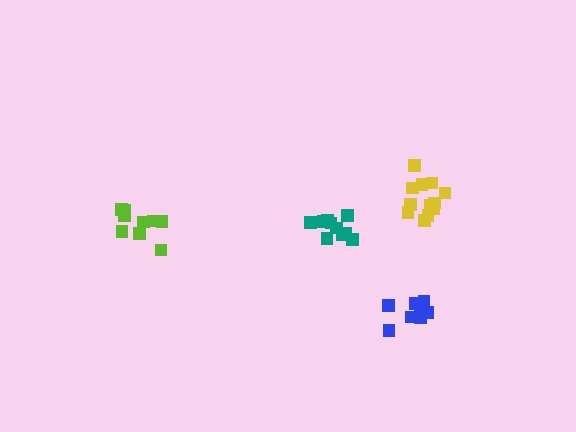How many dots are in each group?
Group 1: 10 dots, Group 2: 8 dots, Group 3: 12 dots, Group 4: 9 dots (39 total).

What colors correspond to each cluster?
The clusters are colored: teal, blue, yellow, lime.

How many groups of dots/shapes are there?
There are 4 groups.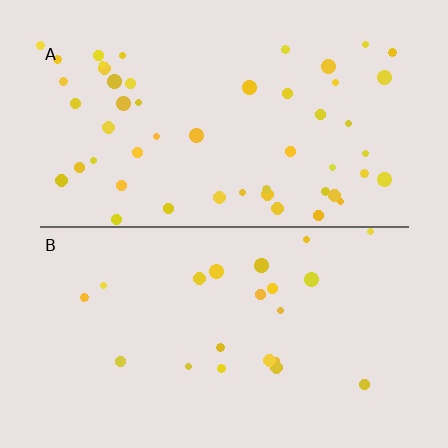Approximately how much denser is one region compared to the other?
Approximately 2.4× — region A over region B.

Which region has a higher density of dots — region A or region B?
A (the top).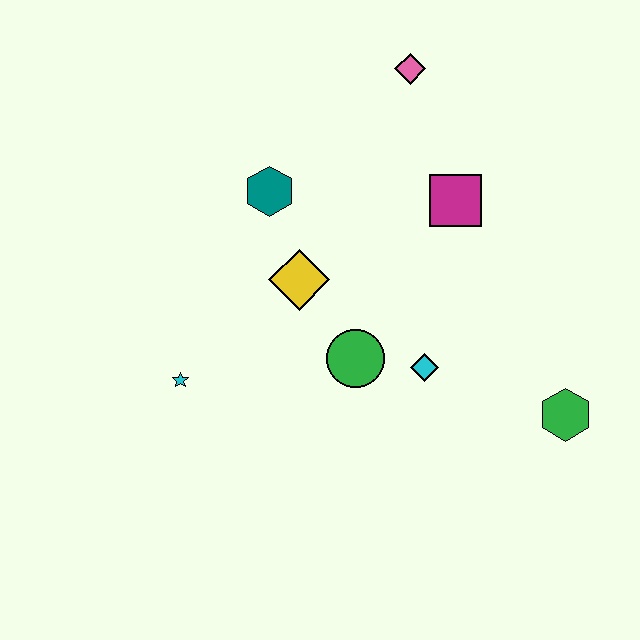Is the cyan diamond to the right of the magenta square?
No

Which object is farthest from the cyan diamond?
The pink diamond is farthest from the cyan diamond.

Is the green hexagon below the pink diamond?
Yes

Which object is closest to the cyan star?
The yellow diamond is closest to the cyan star.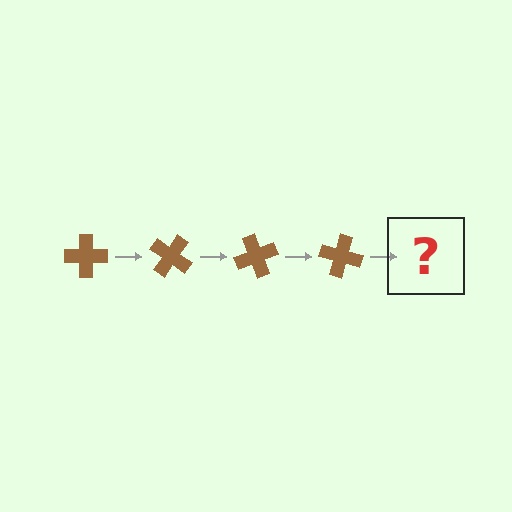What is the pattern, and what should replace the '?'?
The pattern is that the cross rotates 35 degrees each step. The '?' should be a brown cross rotated 140 degrees.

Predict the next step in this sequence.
The next step is a brown cross rotated 140 degrees.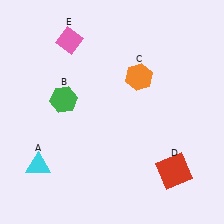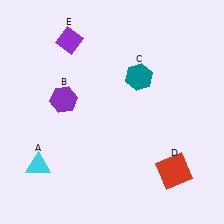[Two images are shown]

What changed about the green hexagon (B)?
In Image 1, B is green. In Image 2, it changed to purple.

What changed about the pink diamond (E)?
In Image 1, E is pink. In Image 2, it changed to purple.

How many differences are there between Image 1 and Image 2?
There are 3 differences between the two images.